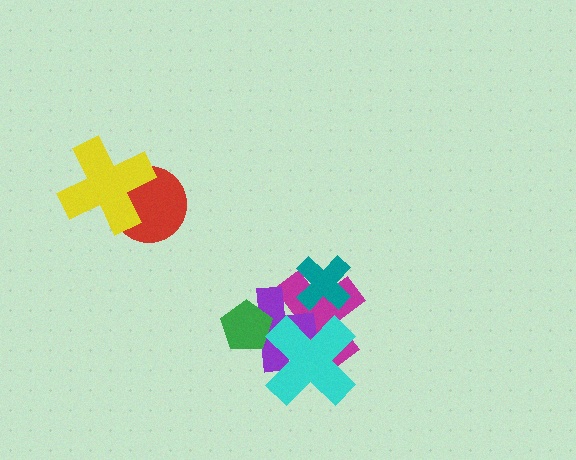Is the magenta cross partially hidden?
Yes, it is partially covered by another shape.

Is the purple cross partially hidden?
Yes, it is partially covered by another shape.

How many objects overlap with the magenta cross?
3 objects overlap with the magenta cross.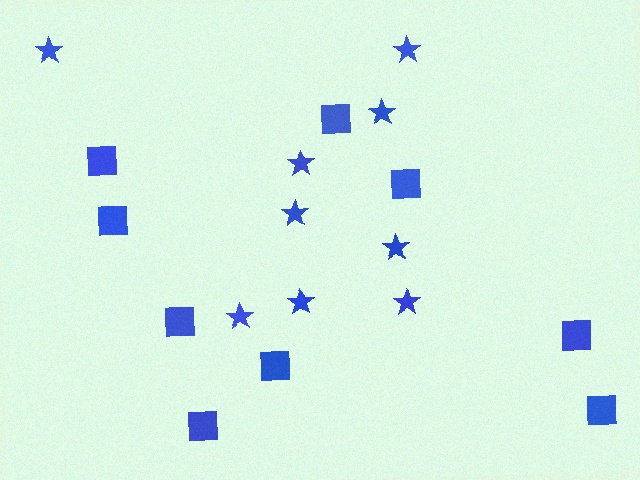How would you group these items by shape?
There are 2 groups: one group of stars (9) and one group of squares (9).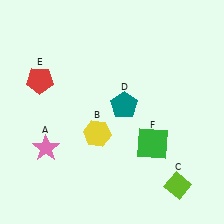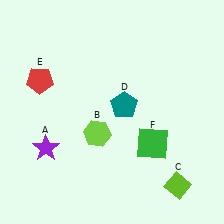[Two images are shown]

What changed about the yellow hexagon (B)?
In Image 1, B is yellow. In Image 2, it changed to lime.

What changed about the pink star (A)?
In Image 1, A is pink. In Image 2, it changed to purple.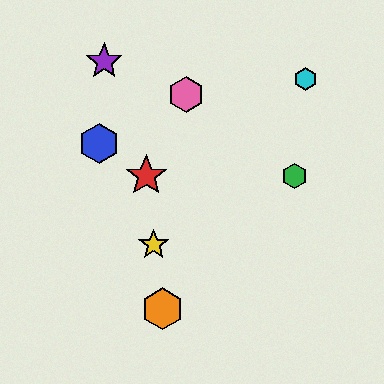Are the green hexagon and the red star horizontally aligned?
Yes, both are at y≈176.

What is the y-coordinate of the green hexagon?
The green hexagon is at y≈176.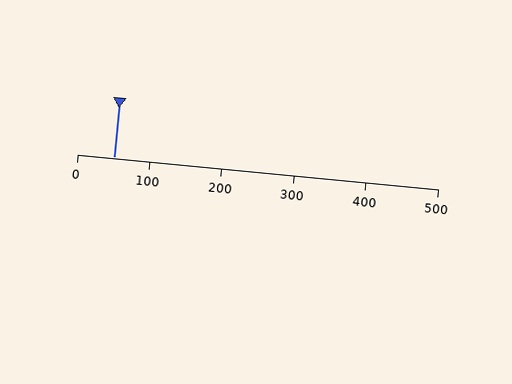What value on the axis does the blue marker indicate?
The marker indicates approximately 50.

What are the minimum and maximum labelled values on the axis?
The axis runs from 0 to 500.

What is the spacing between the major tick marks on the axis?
The major ticks are spaced 100 apart.